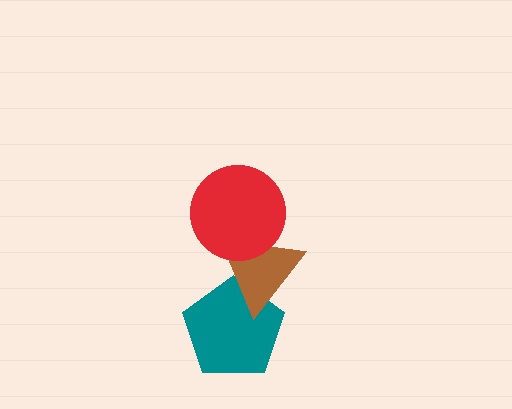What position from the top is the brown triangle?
The brown triangle is 2nd from the top.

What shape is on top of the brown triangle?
The red circle is on top of the brown triangle.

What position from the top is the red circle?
The red circle is 1st from the top.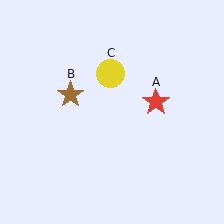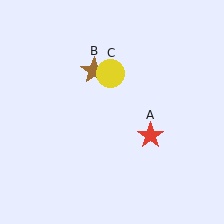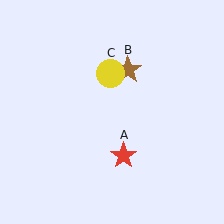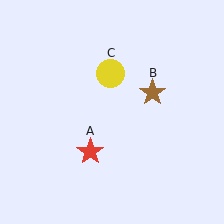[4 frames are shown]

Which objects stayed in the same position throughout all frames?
Yellow circle (object C) remained stationary.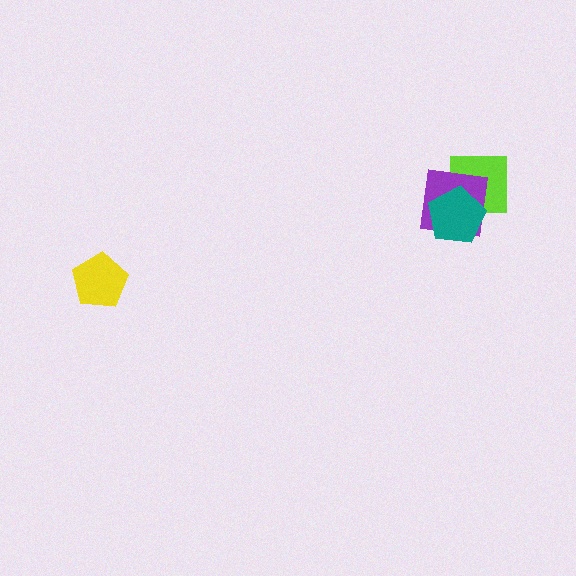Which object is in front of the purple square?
The teal pentagon is in front of the purple square.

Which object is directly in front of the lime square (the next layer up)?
The purple square is directly in front of the lime square.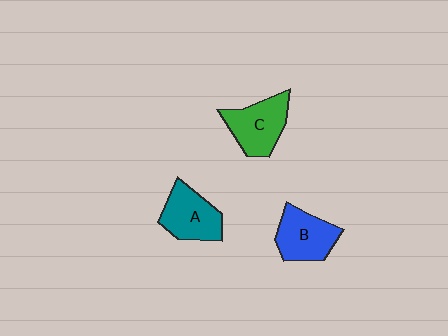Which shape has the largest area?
Shape C (green).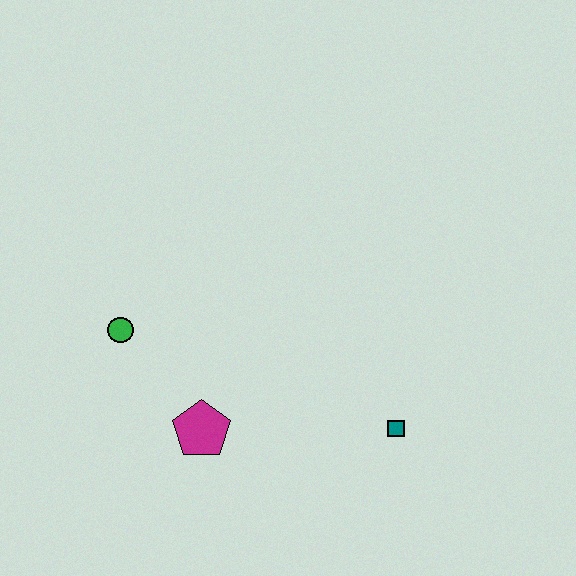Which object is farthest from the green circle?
The teal square is farthest from the green circle.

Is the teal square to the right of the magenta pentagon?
Yes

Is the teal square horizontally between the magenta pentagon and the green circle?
No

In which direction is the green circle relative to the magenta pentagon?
The green circle is above the magenta pentagon.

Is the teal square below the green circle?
Yes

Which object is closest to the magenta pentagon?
The green circle is closest to the magenta pentagon.